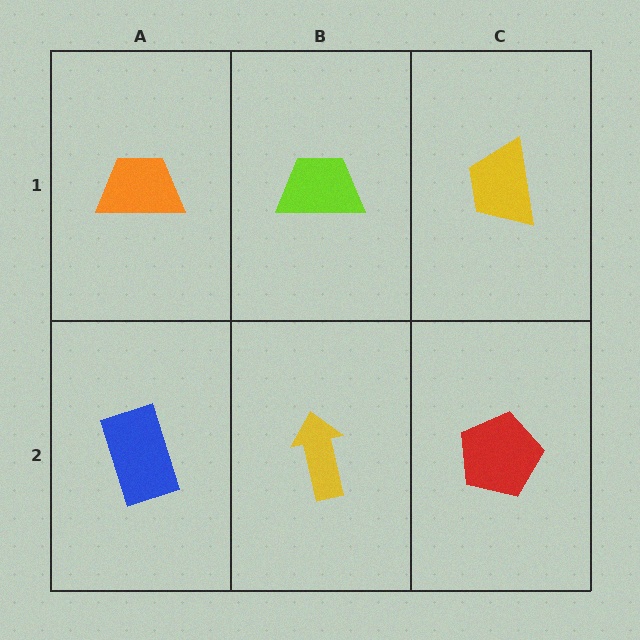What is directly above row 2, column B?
A lime trapezoid.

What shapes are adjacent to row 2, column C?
A yellow trapezoid (row 1, column C), a yellow arrow (row 2, column B).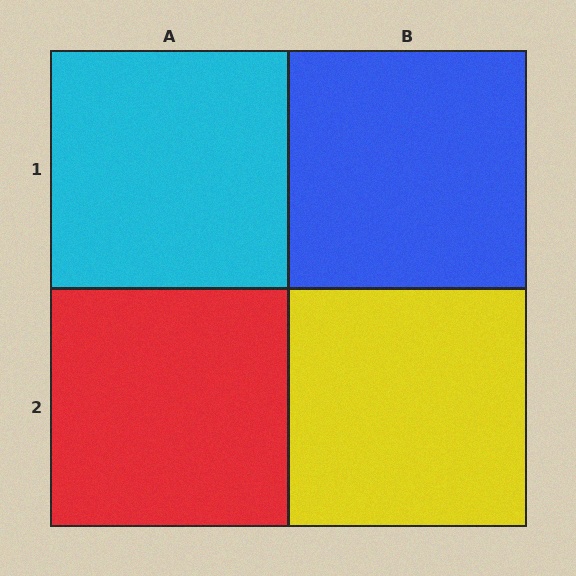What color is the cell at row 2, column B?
Yellow.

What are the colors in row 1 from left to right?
Cyan, blue.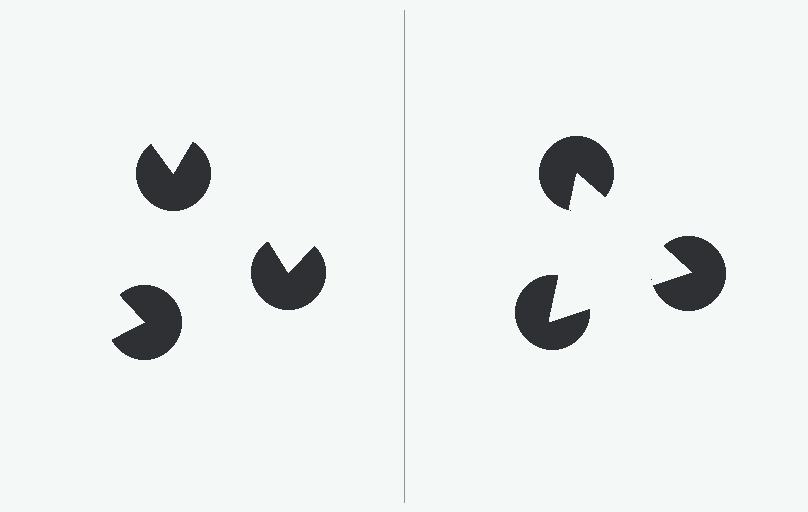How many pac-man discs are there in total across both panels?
6 — 3 on each side.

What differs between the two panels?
The pac-man discs are positioned identically on both sides; only the wedge orientations differ. On the right they align to a triangle; on the left they are misaligned.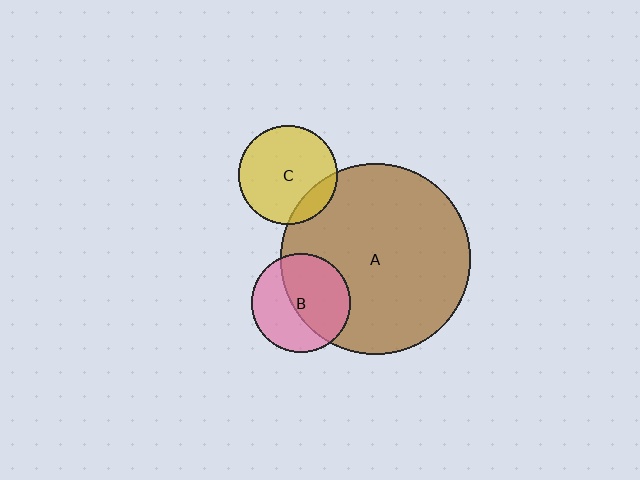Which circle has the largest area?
Circle A (brown).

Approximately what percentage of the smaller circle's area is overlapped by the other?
Approximately 15%.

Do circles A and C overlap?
Yes.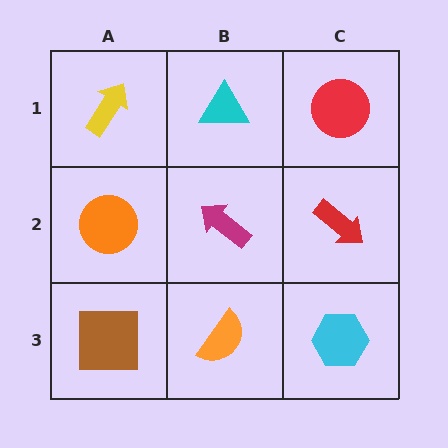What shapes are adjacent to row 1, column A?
An orange circle (row 2, column A), a cyan triangle (row 1, column B).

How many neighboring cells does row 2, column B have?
4.